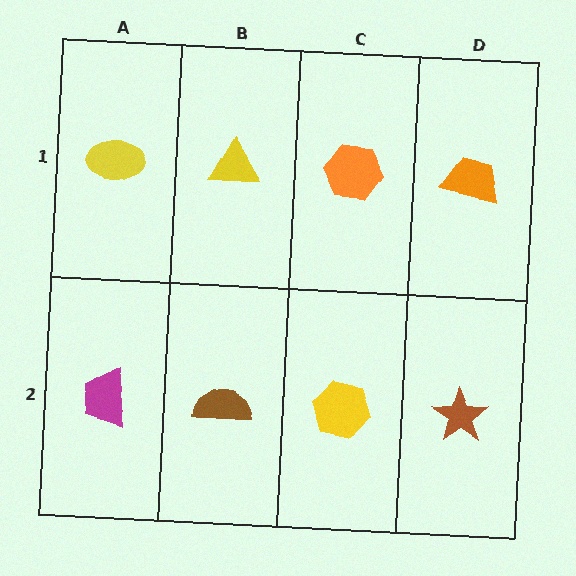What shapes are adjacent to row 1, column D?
A brown star (row 2, column D), an orange hexagon (row 1, column C).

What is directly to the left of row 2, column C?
A brown semicircle.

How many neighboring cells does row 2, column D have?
2.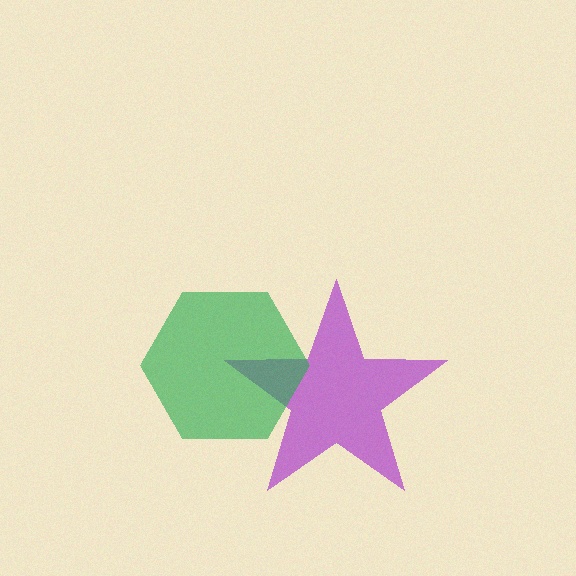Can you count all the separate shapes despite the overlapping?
Yes, there are 2 separate shapes.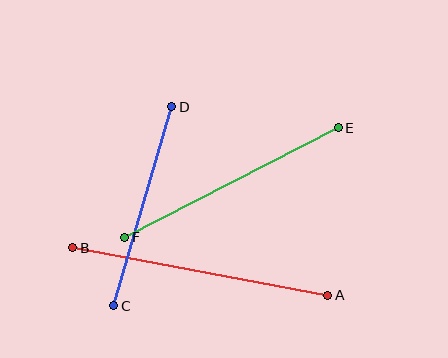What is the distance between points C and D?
The distance is approximately 208 pixels.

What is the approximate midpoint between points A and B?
The midpoint is at approximately (200, 271) pixels.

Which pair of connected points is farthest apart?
Points A and B are farthest apart.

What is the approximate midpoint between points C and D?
The midpoint is at approximately (143, 206) pixels.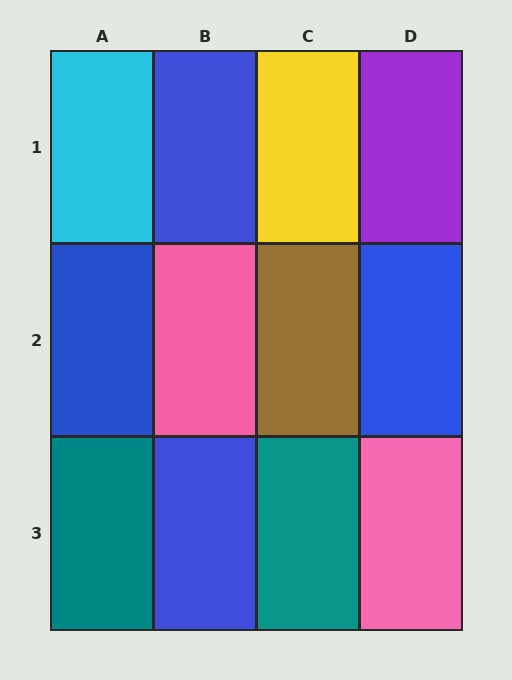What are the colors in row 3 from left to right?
Teal, blue, teal, pink.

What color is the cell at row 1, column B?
Blue.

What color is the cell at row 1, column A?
Cyan.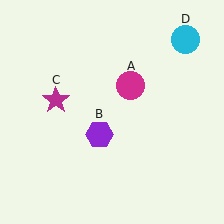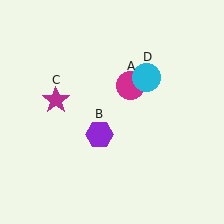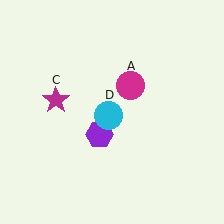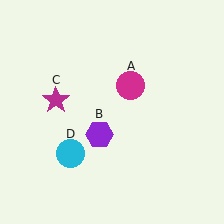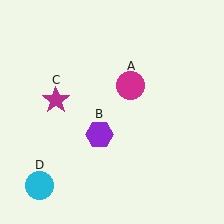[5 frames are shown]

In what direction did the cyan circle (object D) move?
The cyan circle (object D) moved down and to the left.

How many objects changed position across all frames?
1 object changed position: cyan circle (object D).